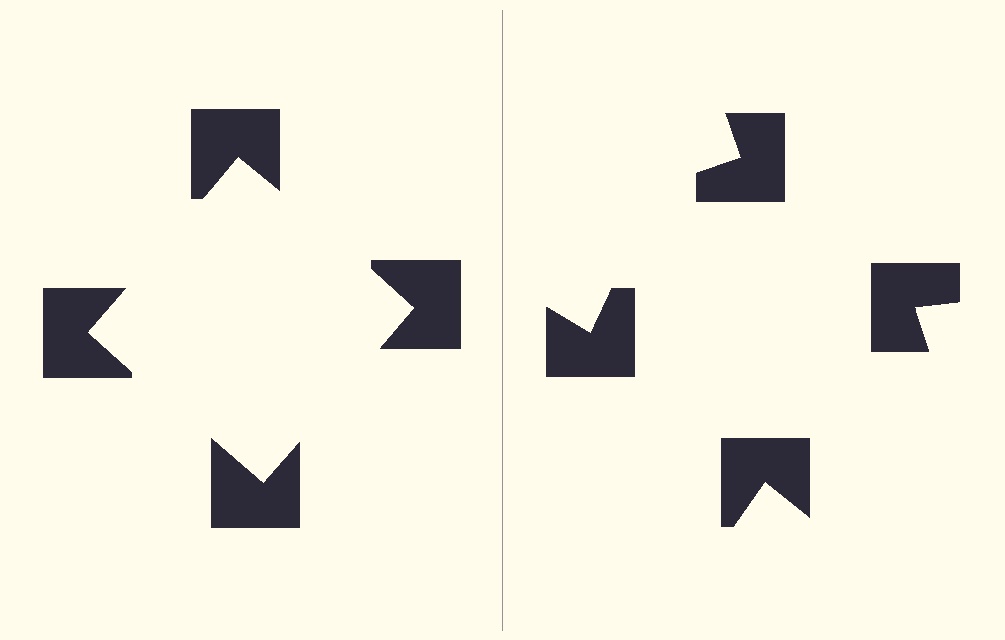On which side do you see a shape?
An illusory square appears on the left side. On the right side the wedge cuts are rotated, so no coherent shape forms.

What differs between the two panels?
The notched squares are positioned identically on both sides; only the wedge orientations differ. On the left they align to a square; on the right they are misaligned.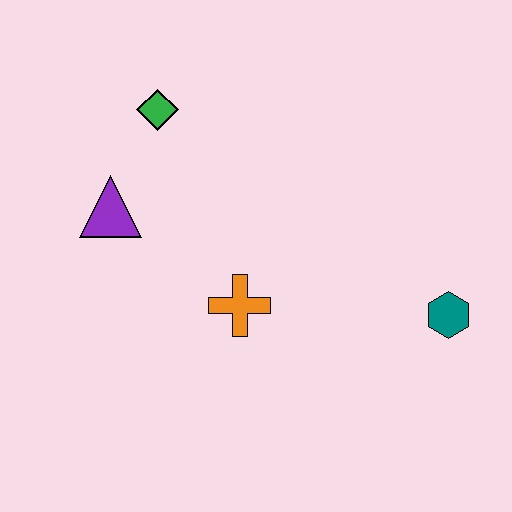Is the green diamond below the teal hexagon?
No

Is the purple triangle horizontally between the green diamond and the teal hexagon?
No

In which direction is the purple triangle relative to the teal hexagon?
The purple triangle is to the left of the teal hexagon.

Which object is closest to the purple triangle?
The green diamond is closest to the purple triangle.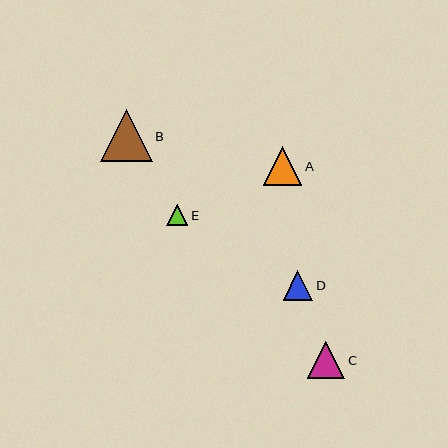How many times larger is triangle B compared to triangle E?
Triangle B is approximately 2.5 times the size of triangle E.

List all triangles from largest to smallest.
From largest to smallest: B, A, C, D, E.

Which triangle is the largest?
Triangle B is the largest with a size of approximately 52 pixels.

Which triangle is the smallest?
Triangle E is the smallest with a size of approximately 21 pixels.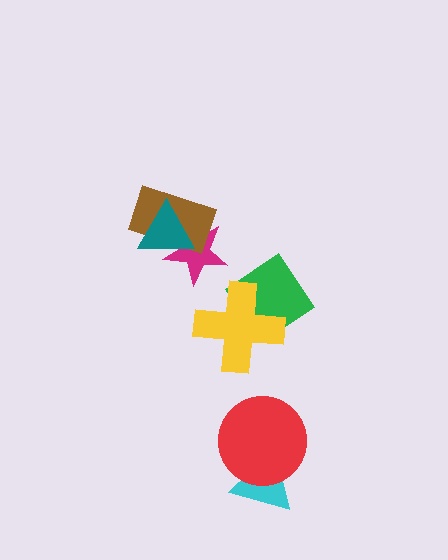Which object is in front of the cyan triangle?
The red circle is in front of the cyan triangle.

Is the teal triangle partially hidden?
No, no other shape covers it.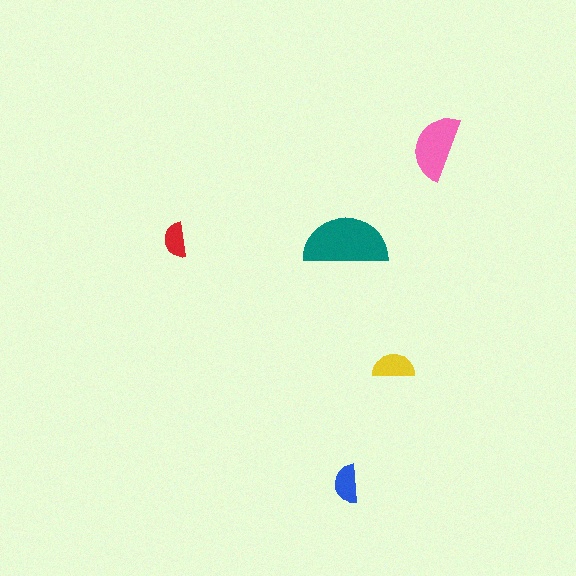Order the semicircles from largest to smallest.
the teal one, the pink one, the yellow one, the blue one, the red one.